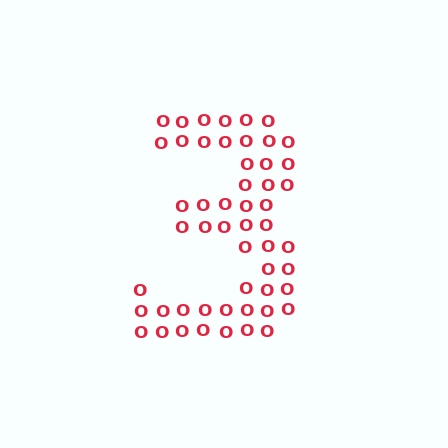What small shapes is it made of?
It is made of small letter O's.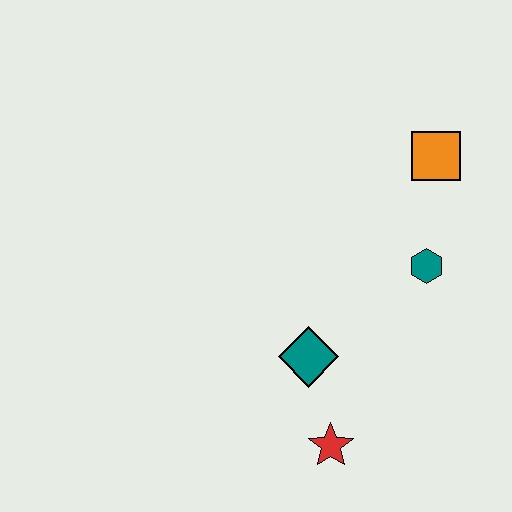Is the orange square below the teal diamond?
No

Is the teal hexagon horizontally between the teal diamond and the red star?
No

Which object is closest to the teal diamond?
The red star is closest to the teal diamond.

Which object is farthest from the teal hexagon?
The red star is farthest from the teal hexagon.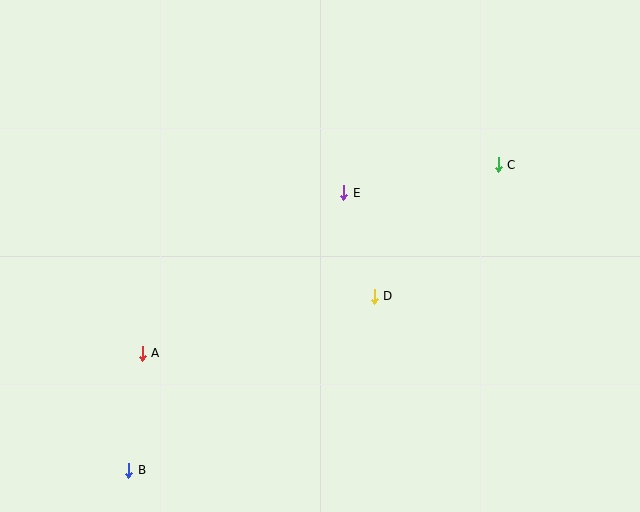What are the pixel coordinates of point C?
Point C is at (498, 165).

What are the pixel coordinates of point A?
Point A is at (142, 353).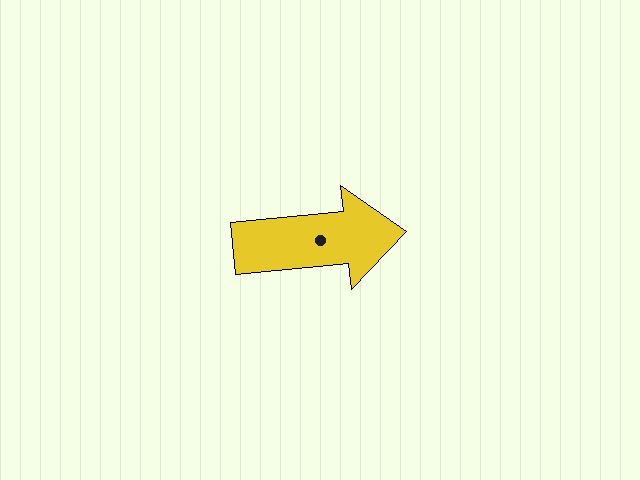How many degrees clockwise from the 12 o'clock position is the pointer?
Approximately 84 degrees.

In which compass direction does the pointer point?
East.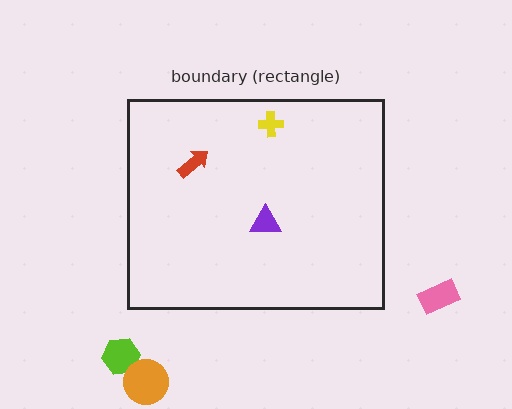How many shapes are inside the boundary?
3 inside, 3 outside.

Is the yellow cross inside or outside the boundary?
Inside.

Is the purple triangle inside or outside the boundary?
Inside.